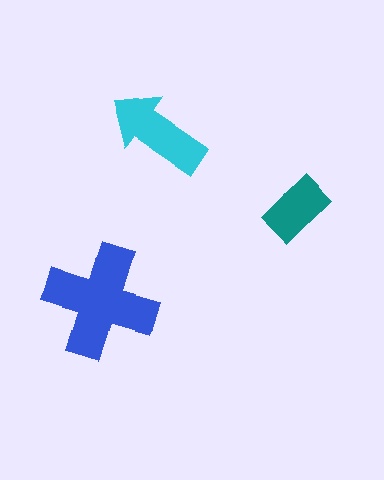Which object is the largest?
The blue cross.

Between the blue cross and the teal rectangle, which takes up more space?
The blue cross.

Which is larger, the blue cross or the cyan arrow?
The blue cross.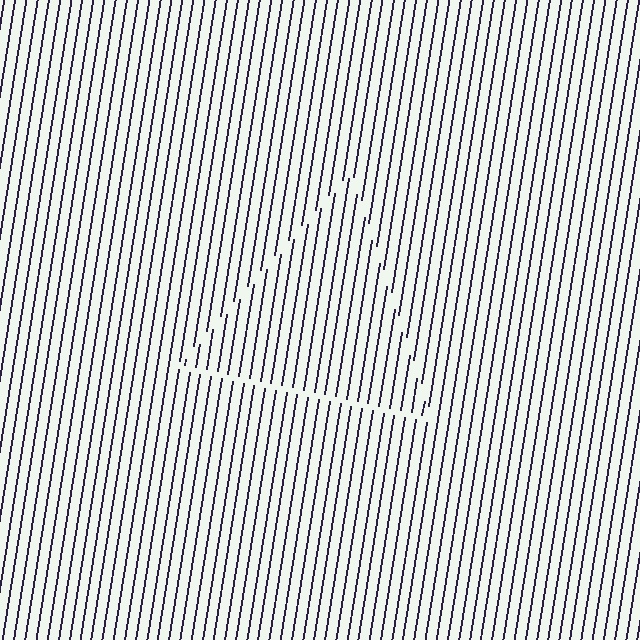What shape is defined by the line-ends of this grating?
An illusory triangle. The interior of the shape contains the same grating, shifted by half a period — the contour is defined by the phase discontinuity where line-ends from the inner and outer gratings abut.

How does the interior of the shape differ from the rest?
The interior of the shape contains the same grating, shifted by half a period — the contour is defined by the phase discontinuity where line-ends from the inner and outer gratings abut.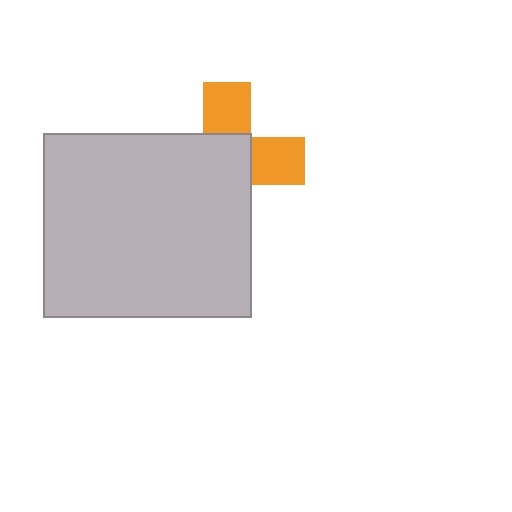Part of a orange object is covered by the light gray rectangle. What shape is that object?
It is a cross.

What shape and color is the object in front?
The object in front is a light gray rectangle.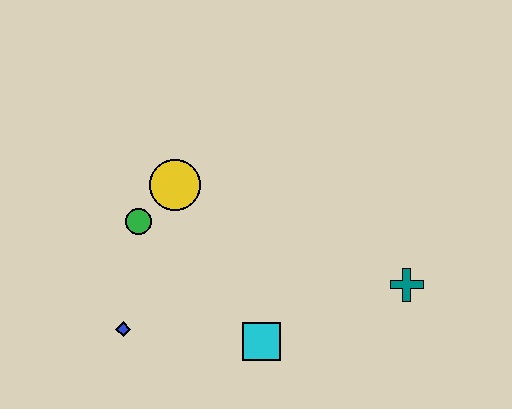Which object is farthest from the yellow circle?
The teal cross is farthest from the yellow circle.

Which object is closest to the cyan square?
The blue diamond is closest to the cyan square.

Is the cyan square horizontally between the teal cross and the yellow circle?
Yes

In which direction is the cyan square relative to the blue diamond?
The cyan square is to the right of the blue diamond.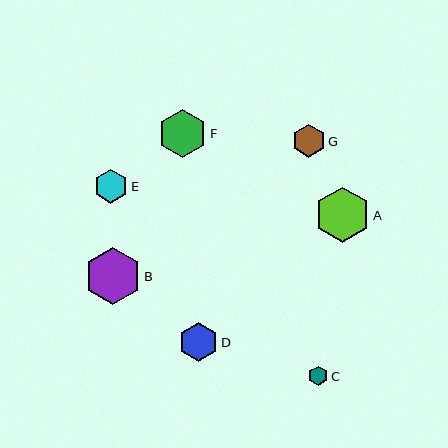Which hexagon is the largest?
Hexagon B is the largest with a size of approximately 57 pixels.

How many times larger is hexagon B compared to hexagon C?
Hexagon B is approximately 2.9 times the size of hexagon C.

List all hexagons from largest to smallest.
From largest to smallest: B, A, F, D, E, G, C.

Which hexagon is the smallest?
Hexagon C is the smallest with a size of approximately 20 pixels.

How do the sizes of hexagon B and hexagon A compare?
Hexagon B and hexagon A are approximately the same size.